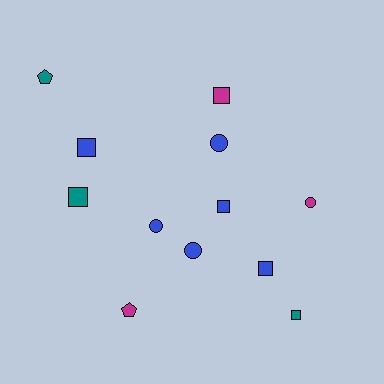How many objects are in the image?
There are 12 objects.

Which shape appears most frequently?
Square, with 6 objects.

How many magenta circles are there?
There is 1 magenta circle.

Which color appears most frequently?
Blue, with 6 objects.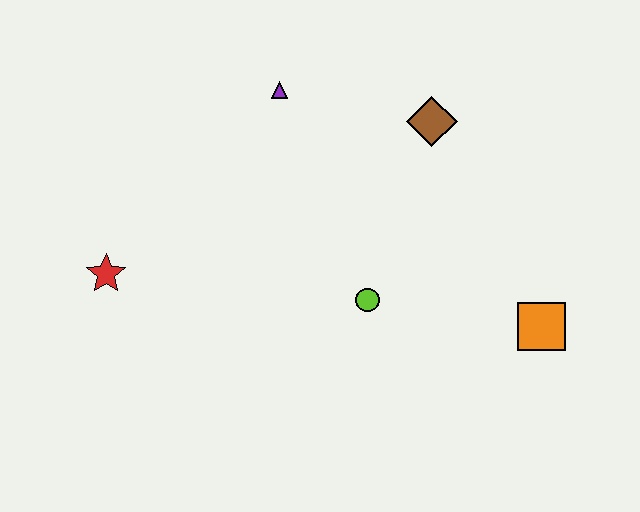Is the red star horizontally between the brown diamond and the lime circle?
No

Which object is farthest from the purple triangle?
The orange square is farthest from the purple triangle.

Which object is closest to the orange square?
The lime circle is closest to the orange square.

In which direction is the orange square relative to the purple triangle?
The orange square is to the right of the purple triangle.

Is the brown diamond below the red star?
No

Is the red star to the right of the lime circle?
No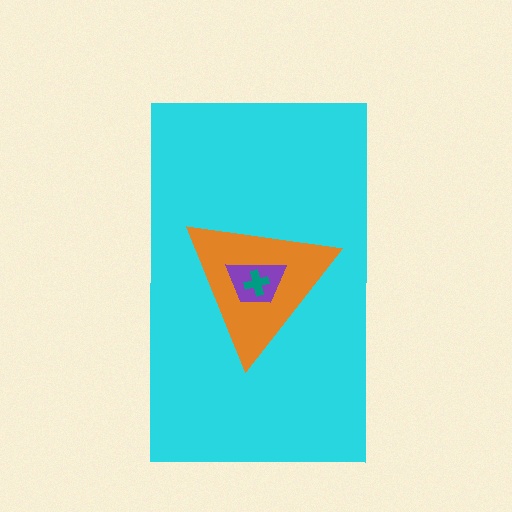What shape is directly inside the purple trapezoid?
The teal cross.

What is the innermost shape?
The teal cross.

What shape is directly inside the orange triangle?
The purple trapezoid.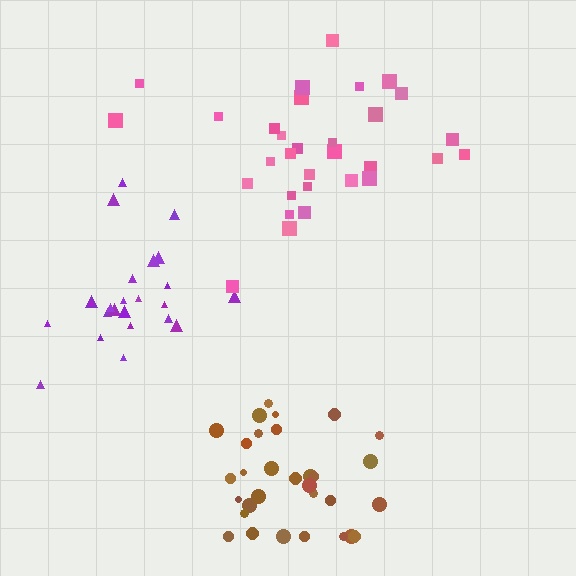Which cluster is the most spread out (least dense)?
Pink.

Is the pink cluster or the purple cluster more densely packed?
Purple.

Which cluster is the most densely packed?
Brown.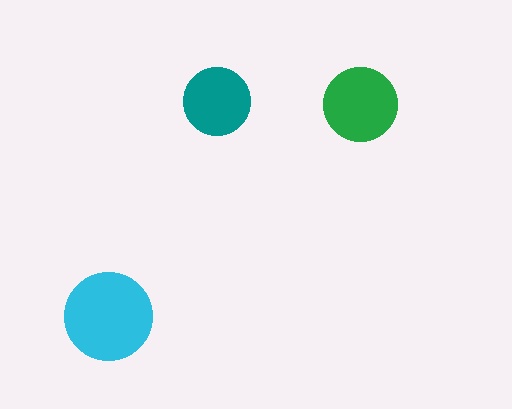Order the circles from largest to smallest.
the cyan one, the green one, the teal one.